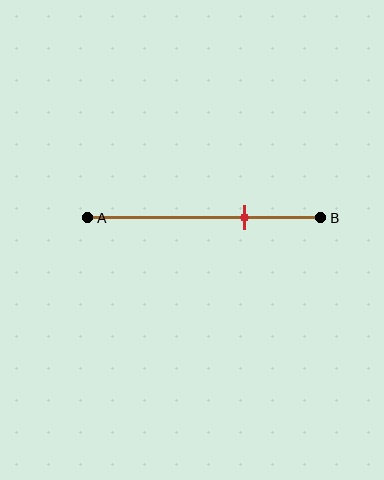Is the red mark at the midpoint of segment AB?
No, the mark is at about 65% from A, not at the 50% midpoint.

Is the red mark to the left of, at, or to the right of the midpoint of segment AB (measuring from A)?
The red mark is to the right of the midpoint of segment AB.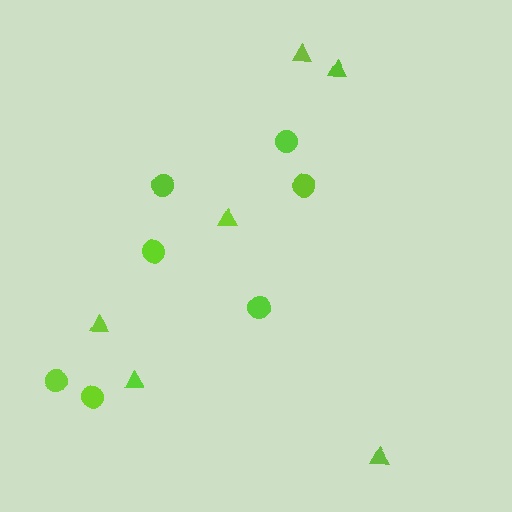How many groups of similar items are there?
There are 2 groups: one group of triangles (6) and one group of circles (7).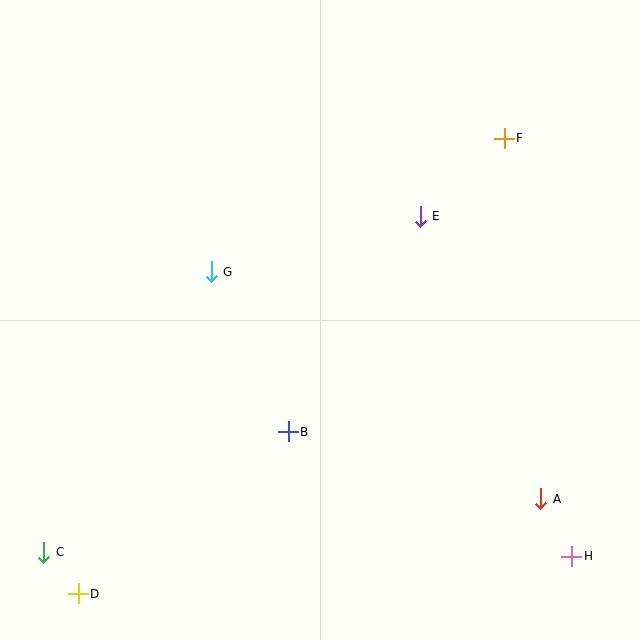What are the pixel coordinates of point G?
Point G is at (211, 272).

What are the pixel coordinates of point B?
Point B is at (288, 432).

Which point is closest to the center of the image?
Point B at (288, 432) is closest to the center.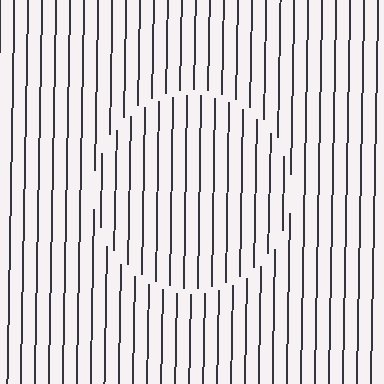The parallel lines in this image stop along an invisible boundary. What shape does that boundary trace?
An illusory circle. The interior of the shape contains the same grating, shifted by half a period — the contour is defined by the phase discontinuity where line-ends from the inner and outer gratings abut.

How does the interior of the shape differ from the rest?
The interior of the shape contains the same grating, shifted by half a period — the contour is defined by the phase discontinuity where line-ends from the inner and outer gratings abut.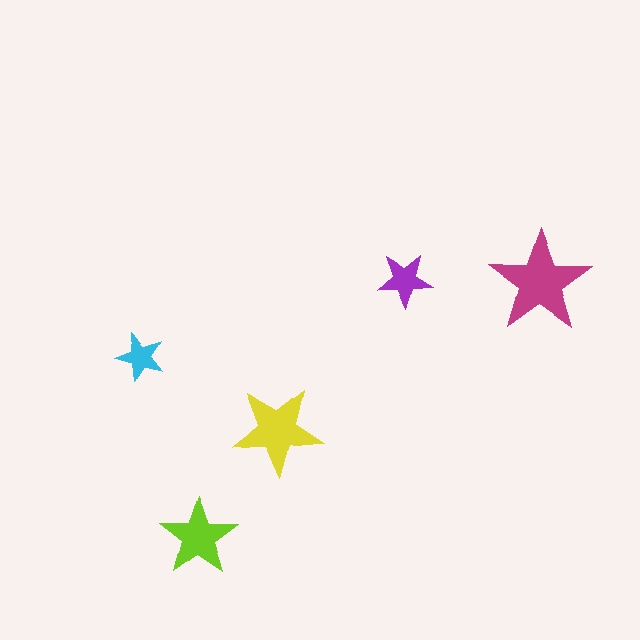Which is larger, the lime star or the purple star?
The lime one.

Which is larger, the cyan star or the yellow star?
The yellow one.